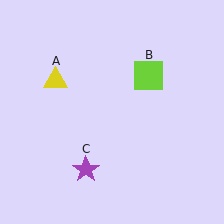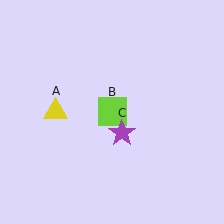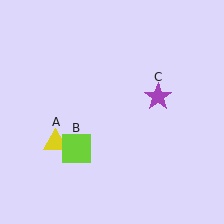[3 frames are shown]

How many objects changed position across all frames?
3 objects changed position: yellow triangle (object A), lime square (object B), purple star (object C).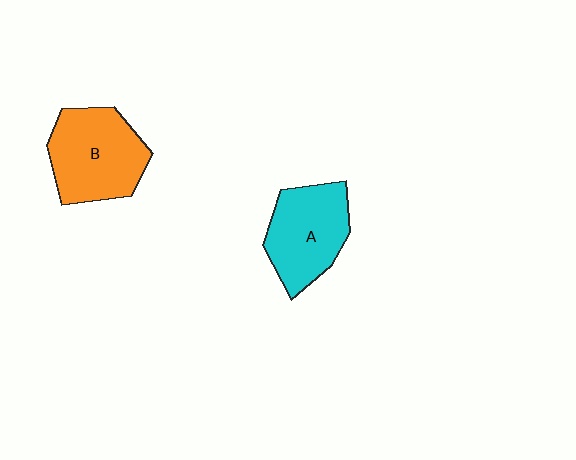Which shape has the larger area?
Shape B (orange).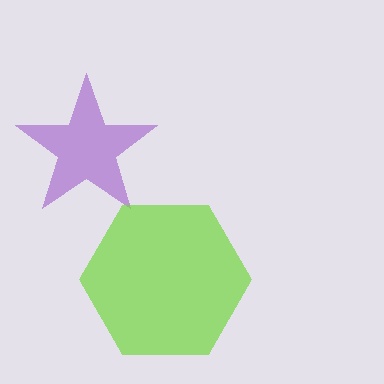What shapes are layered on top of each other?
The layered shapes are: a purple star, a lime hexagon.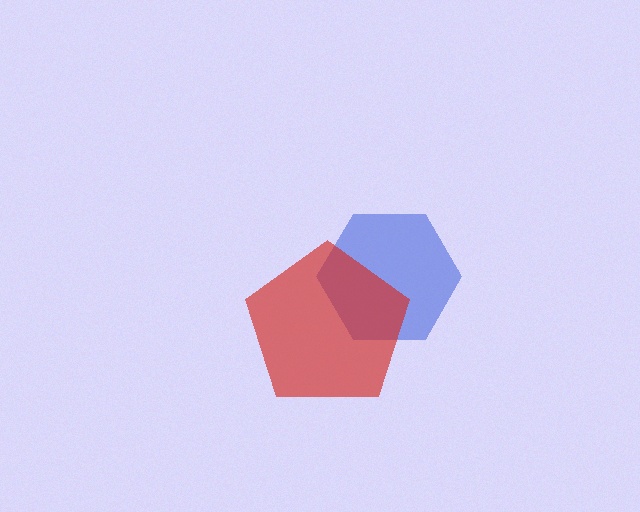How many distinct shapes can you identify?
There are 2 distinct shapes: a blue hexagon, a red pentagon.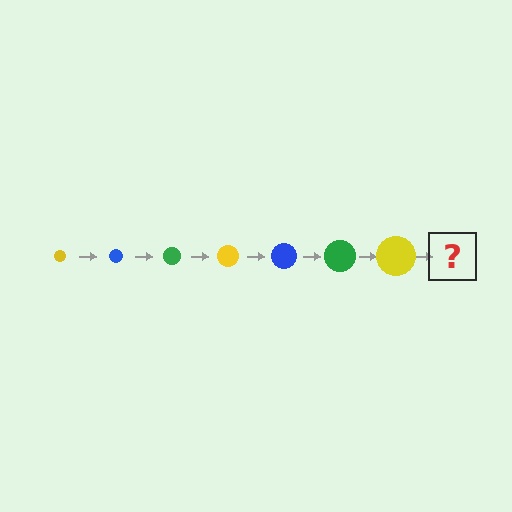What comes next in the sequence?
The next element should be a blue circle, larger than the previous one.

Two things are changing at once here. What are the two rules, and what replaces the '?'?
The two rules are that the circle grows larger each step and the color cycles through yellow, blue, and green. The '?' should be a blue circle, larger than the previous one.